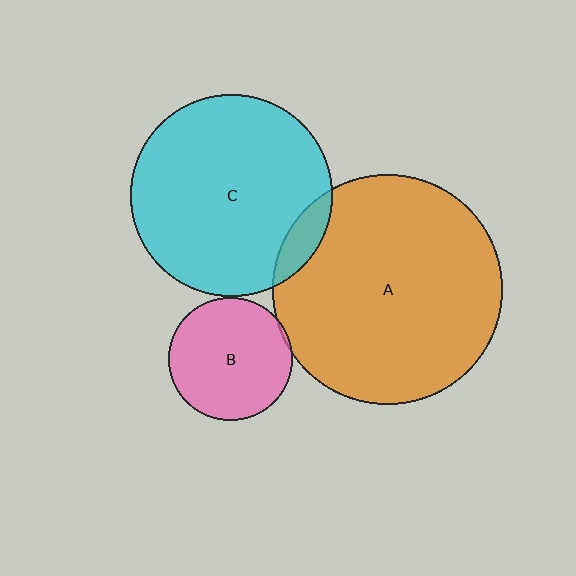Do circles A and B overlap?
Yes.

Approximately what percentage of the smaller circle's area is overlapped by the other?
Approximately 5%.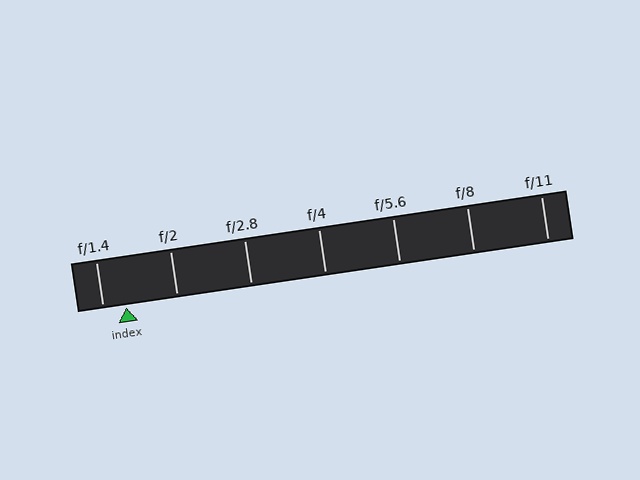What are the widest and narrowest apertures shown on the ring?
The widest aperture shown is f/1.4 and the narrowest is f/11.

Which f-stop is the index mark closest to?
The index mark is closest to f/1.4.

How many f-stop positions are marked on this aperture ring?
There are 7 f-stop positions marked.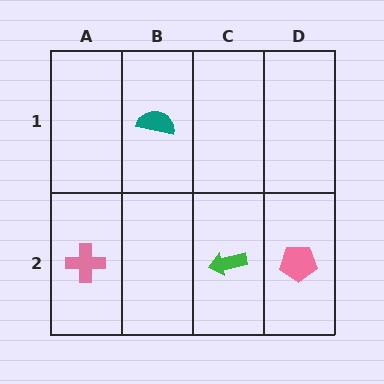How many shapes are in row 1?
1 shape.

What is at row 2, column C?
A green arrow.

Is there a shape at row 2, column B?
No, that cell is empty.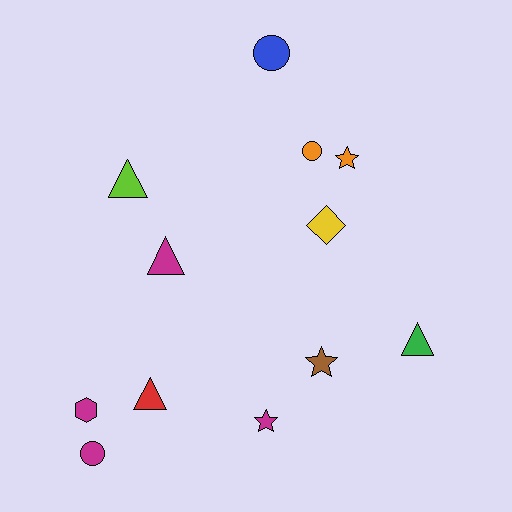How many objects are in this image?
There are 12 objects.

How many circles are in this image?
There are 3 circles.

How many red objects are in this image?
There is 1 red object.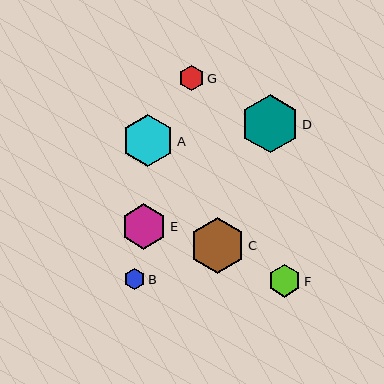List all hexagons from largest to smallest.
From largest to smallest: D, C, A, E, F, G, B.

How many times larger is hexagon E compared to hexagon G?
Hexagon E is approximately 1.8 times the size of hexagon G.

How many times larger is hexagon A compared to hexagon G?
Hexagon A is approximately 2.1 times the size of hexagon G.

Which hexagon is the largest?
Hexagon D is the largest with a size of approximately 58 pixels.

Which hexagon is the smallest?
Hexagon B is the smallest with a size of approximately 21 pixels.